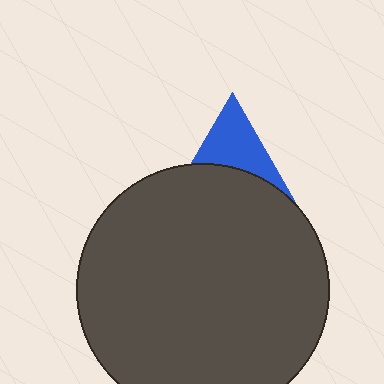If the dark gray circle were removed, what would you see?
You would see the complete blue triangle.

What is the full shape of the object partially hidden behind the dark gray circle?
The partially hidden object is a blue triangle.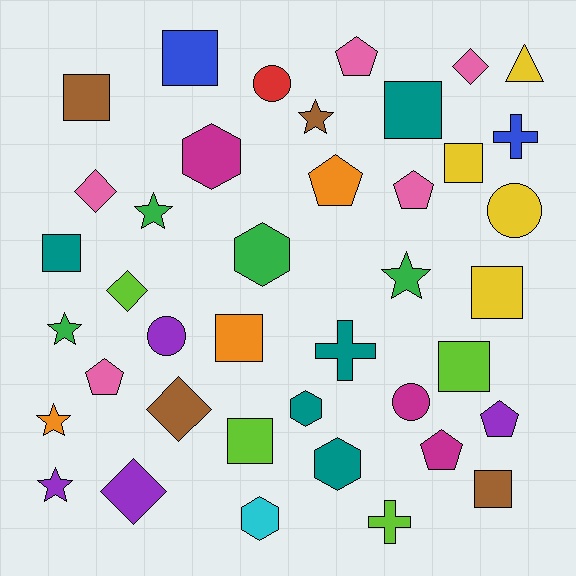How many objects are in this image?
There are 40 objects.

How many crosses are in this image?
There are 3 crosses.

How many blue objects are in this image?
There are 2 blue objects.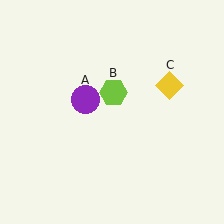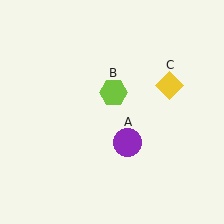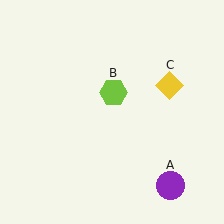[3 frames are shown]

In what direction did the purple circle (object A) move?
The purple circle (object A) moved down and to the right.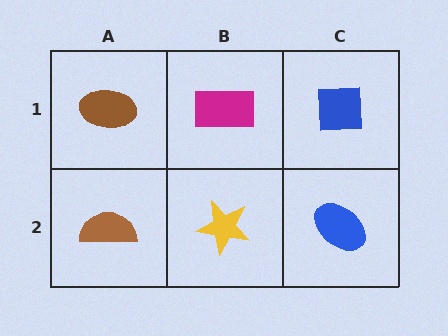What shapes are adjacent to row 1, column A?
A brown semicircle (row 2, column A), a magenta rectangle (row 1, column B).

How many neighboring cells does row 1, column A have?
2.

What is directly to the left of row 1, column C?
A magenta rectangle.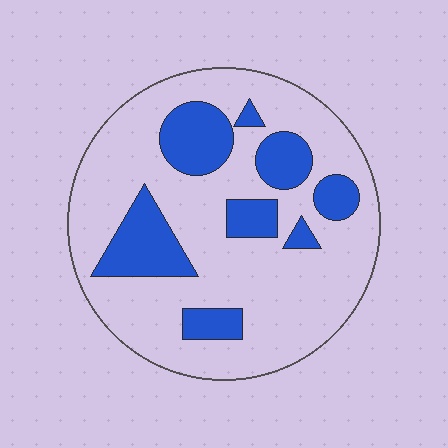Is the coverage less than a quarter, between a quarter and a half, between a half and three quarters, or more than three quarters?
Less than a quarter.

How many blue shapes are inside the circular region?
8.